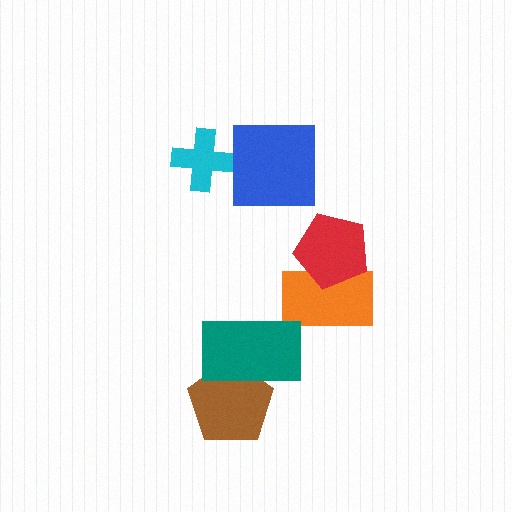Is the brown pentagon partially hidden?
Yes, it is partially covered by another shape.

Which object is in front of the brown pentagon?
The teal rectangle is in front of the brown pentagon.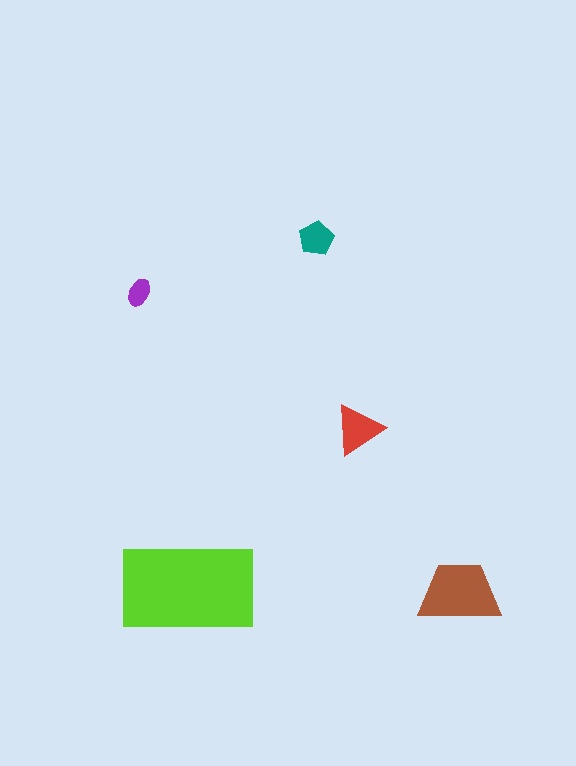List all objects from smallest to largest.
The purple ellipse, the teal pentagon, the red triangle, the brown trapezoid, the lime rectangle.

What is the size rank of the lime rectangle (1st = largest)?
1st.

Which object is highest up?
The teal pentagon is topmost.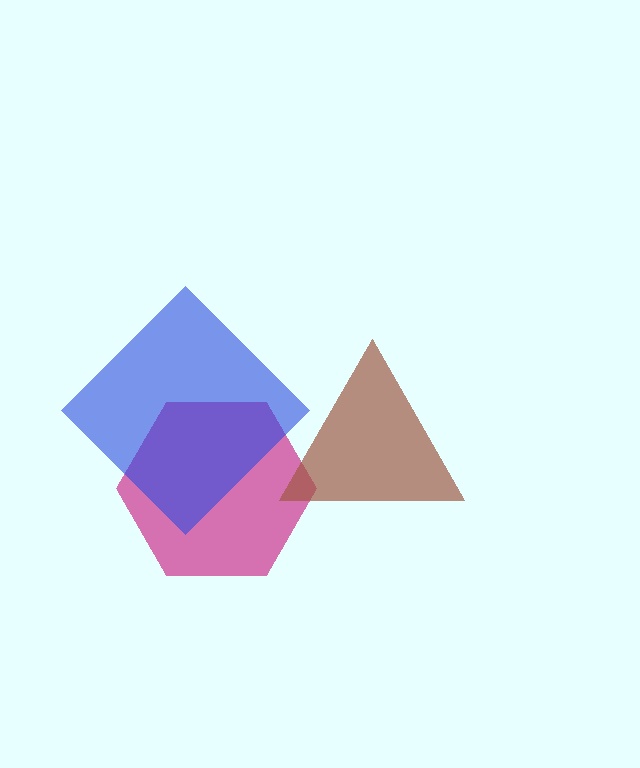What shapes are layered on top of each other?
The layered shapes are: a magenta hexagon, a brown triangle, a blue diamond.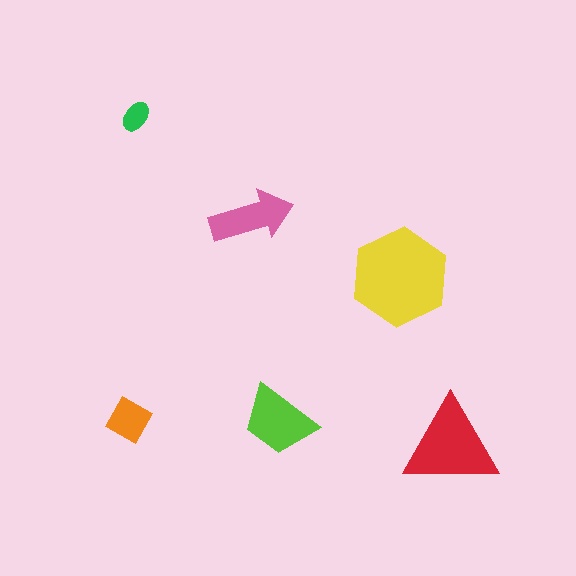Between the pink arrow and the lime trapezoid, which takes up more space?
The lime trapezoid.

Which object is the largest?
The yellow hexagon.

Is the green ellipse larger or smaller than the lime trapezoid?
Smaller.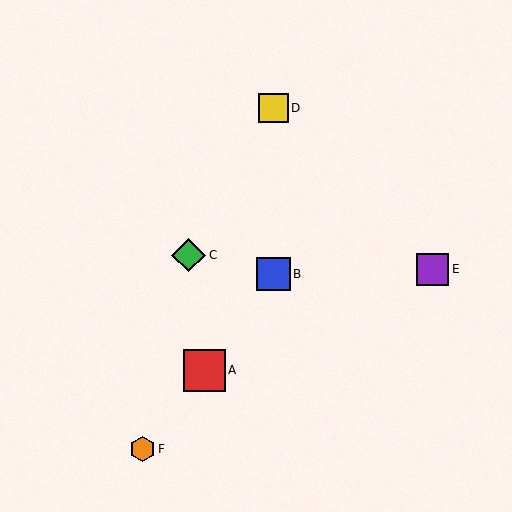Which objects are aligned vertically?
Objects B, D are aligned vertically.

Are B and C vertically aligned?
No, B is at x≈274 and C is at x≈189.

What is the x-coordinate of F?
Object F is at x≈142.